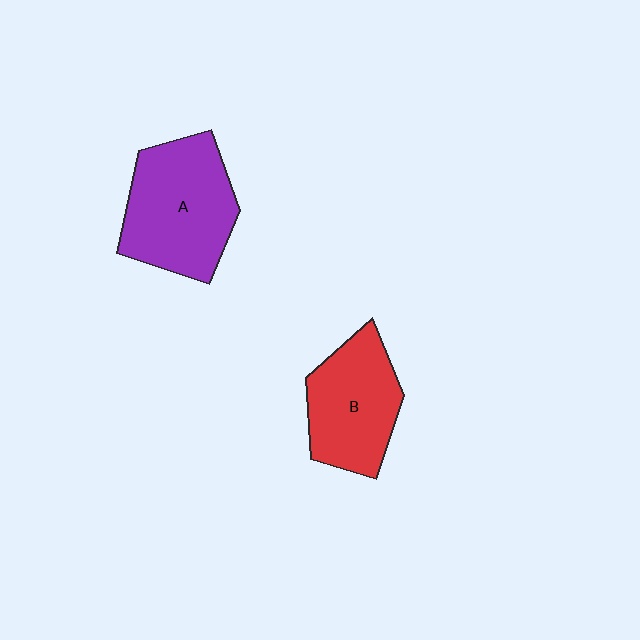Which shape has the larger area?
Shape A (purple).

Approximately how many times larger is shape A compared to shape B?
Approximately 1.2 times.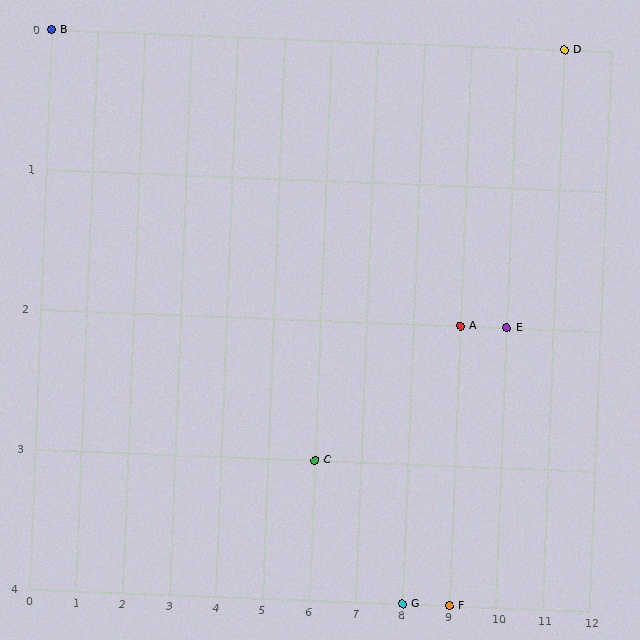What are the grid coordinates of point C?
Point C is at grid coordinates (6, 3).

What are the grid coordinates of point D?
Point D is at grid coordinates (11, 0).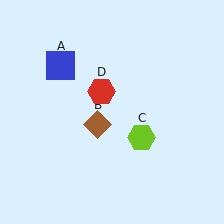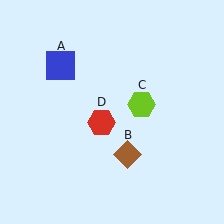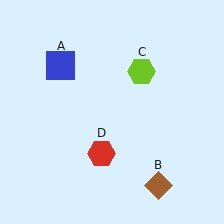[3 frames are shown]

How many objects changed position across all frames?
3 objects changed position: brown diamond (object B), lime hexagon (object C), red hexagon (object D).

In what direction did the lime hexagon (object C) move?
The lime hexagon (object C) moved up.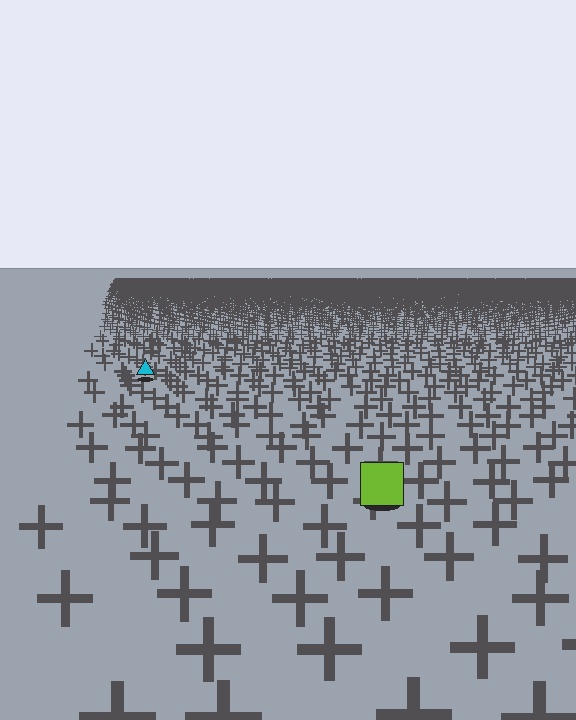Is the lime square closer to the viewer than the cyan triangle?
Yes. The lime square is closer — you can tell from the texture gradient: the ground texture is coarser near it.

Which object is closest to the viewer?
The lime square is closest. The texture marks near it are larger and more spread out.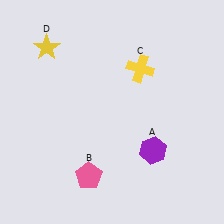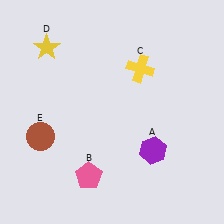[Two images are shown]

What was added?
A brown circle (E) was added in Image 2.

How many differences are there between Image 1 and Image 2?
There is 1 difference between the two images.